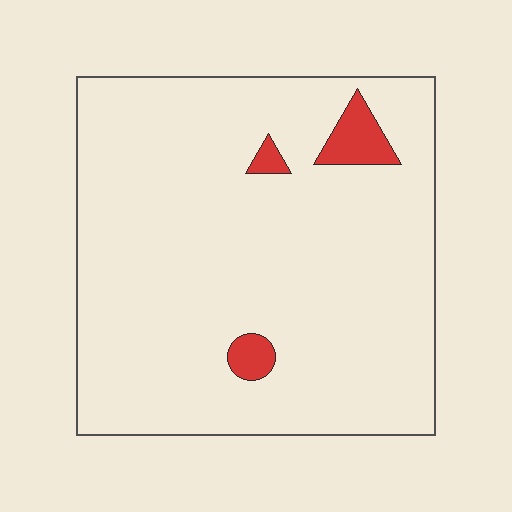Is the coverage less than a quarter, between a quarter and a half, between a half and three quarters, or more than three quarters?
Less than a quarter.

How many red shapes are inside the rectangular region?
3.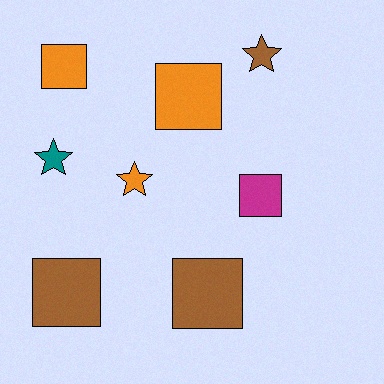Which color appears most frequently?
Orange, with 3 objects.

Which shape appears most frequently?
Square, with 5 objects.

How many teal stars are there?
There is 1 teal star.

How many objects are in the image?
There are 8 objects.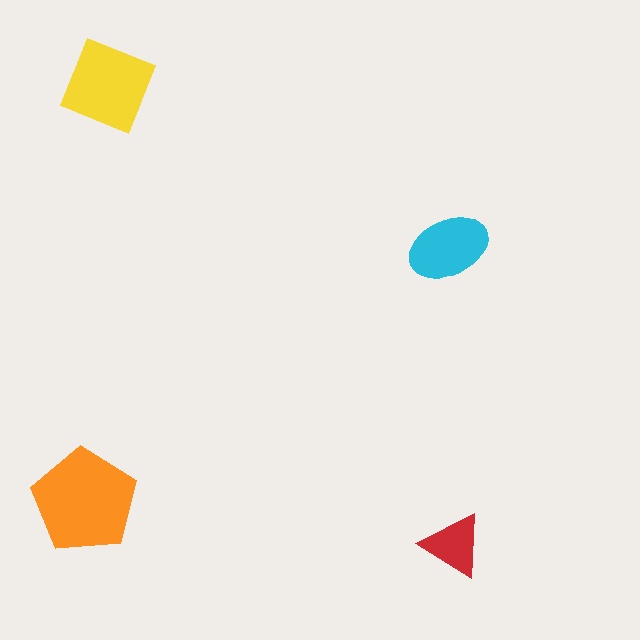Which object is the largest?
The orange pentagon.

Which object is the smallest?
The red triangle.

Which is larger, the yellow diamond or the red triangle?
The yellow diamond.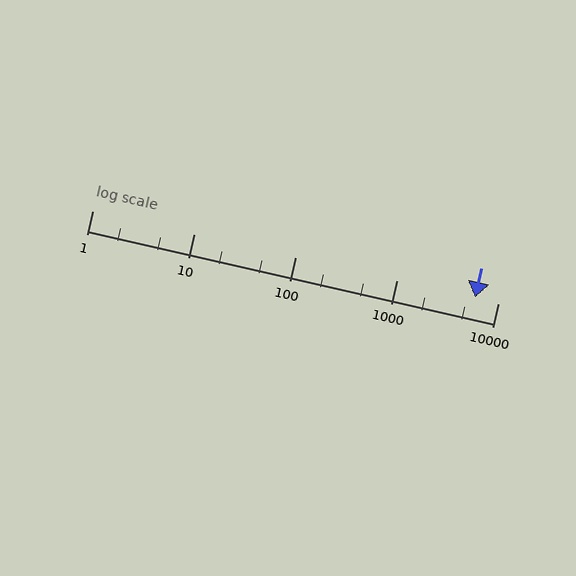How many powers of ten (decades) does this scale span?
The scale spans 4 decades, from 1 to 10000.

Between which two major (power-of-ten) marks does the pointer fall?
The pointer is between 1000 and 10000.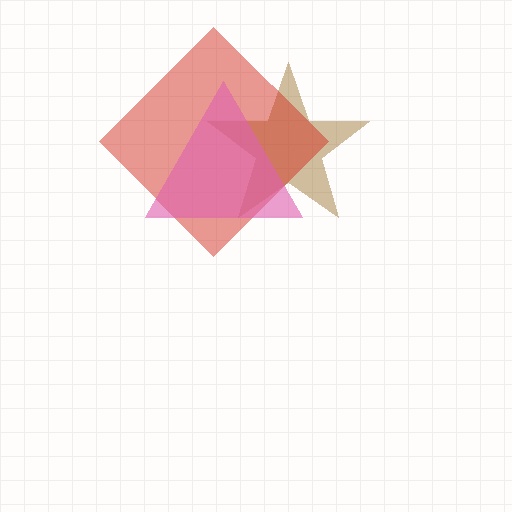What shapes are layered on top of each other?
The layered shapes are: a brown star, a red diamond, a pink triangle.